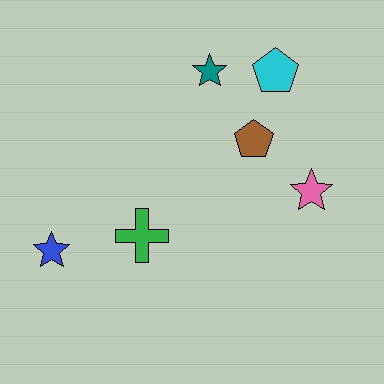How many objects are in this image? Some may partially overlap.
There are 6 objects.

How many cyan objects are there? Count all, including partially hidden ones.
There is 1 cyan object.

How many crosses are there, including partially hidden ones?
There is 1 cross.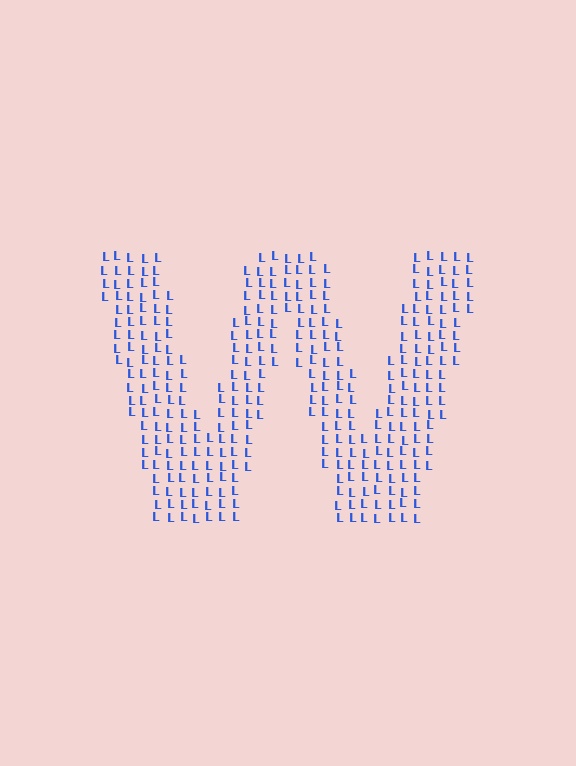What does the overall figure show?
The overall figure shows the letter W.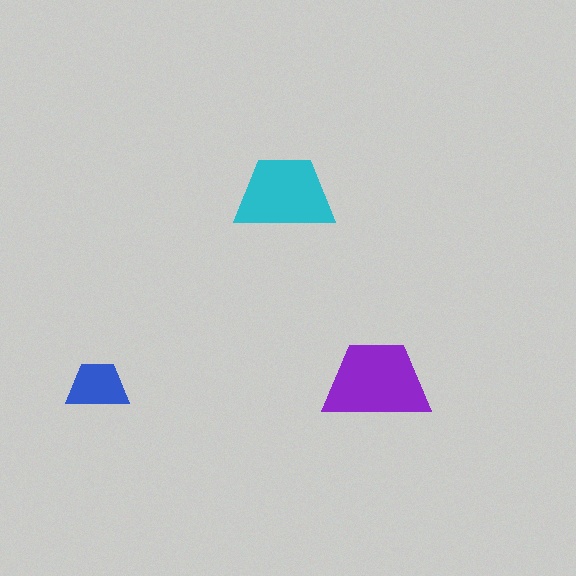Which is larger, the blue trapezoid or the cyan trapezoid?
The cyan one.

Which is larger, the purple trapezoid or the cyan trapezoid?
The purple one.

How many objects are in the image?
There are 3 objects in the image.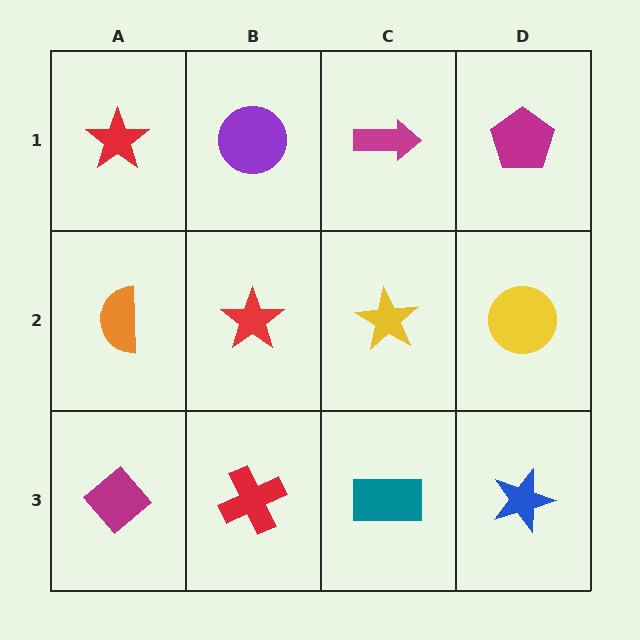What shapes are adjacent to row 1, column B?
A red star (row 2, column B), a red star (row 1, column A), a magenta arrow (row 1, column C).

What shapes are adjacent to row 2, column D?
A magenta pentagon (row 1, column D), a blue star (row 3, column D), a yellow star (row 2, column C).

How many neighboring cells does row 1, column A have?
2.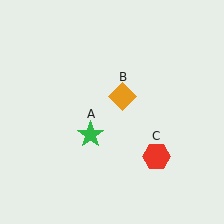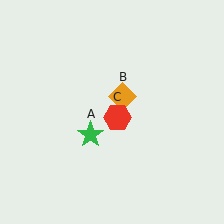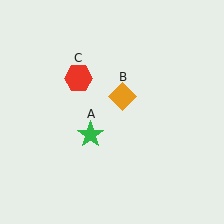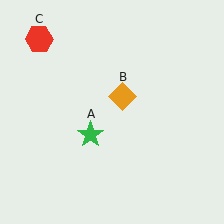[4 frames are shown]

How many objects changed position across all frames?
1 object changed position: red hexagon (object C).